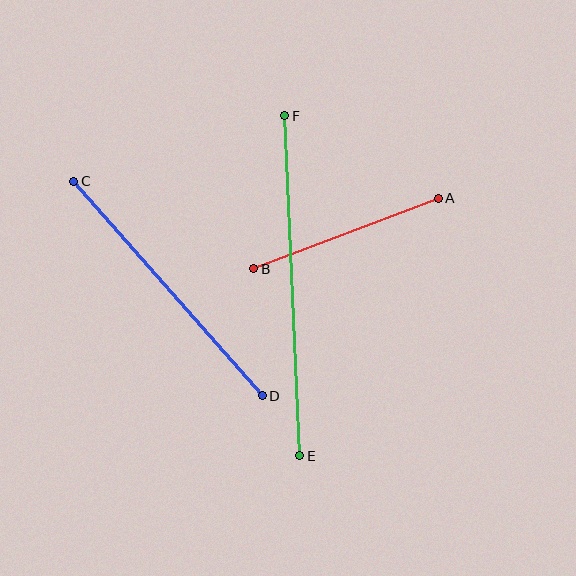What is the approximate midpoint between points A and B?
The midpoint is at approximately (346, 233) pixels.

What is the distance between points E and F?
The distance is approximately 340 pixels.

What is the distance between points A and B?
The distance is approximately 198 pixels.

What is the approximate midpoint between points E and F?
The midpoint is at approximately (292, 286) pixels.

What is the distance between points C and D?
The distance is approximately 285 pixels.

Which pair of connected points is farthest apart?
Points E and F are farthest apart.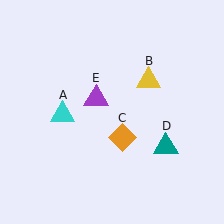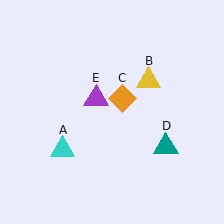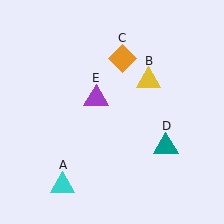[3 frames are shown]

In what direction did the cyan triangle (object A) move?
The cyan triangle (object A) moved down.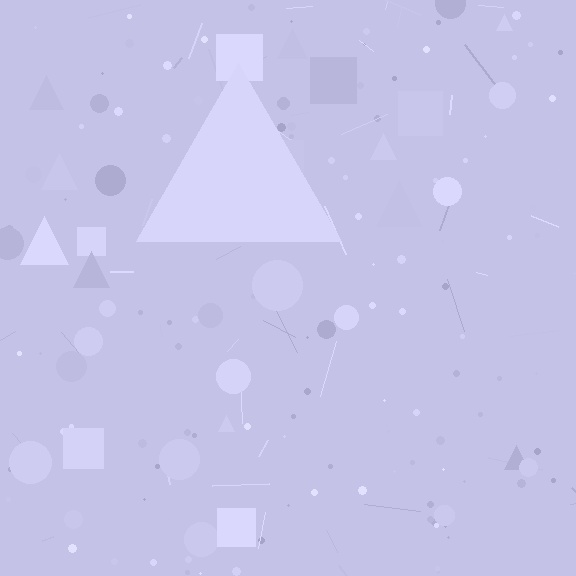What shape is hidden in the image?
A triangle is hidden in the image.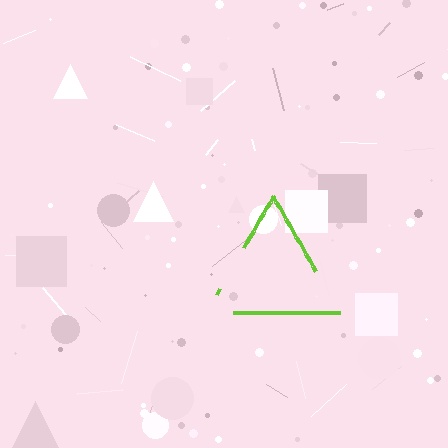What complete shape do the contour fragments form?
The contour fragments form a triangle.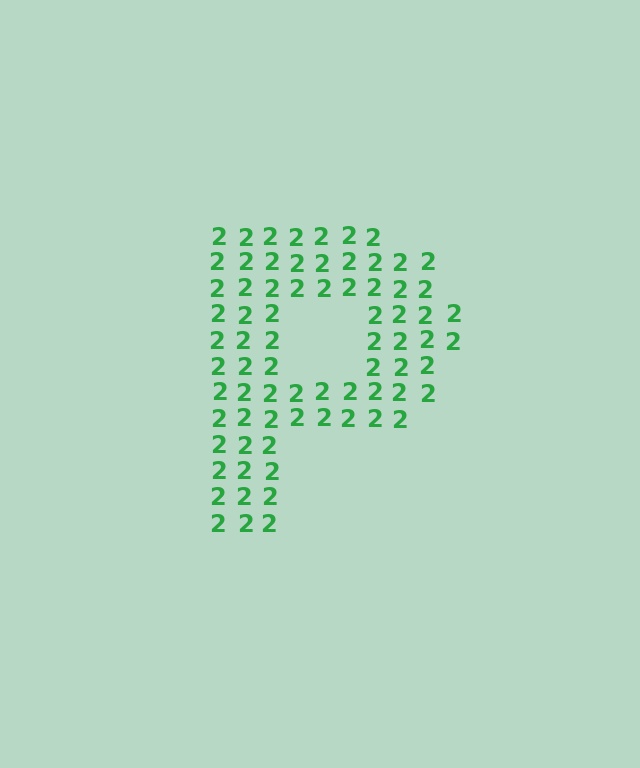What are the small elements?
The small elements are digit 2's.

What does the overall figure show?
The overall figure shows the letter P.